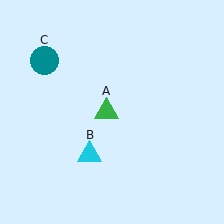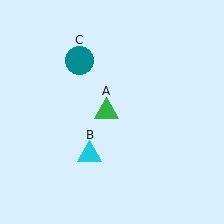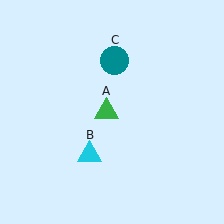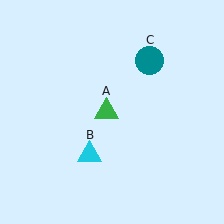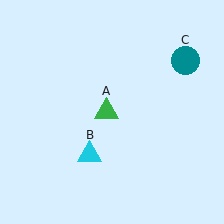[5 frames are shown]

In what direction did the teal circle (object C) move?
The teal circle (object C) moved right.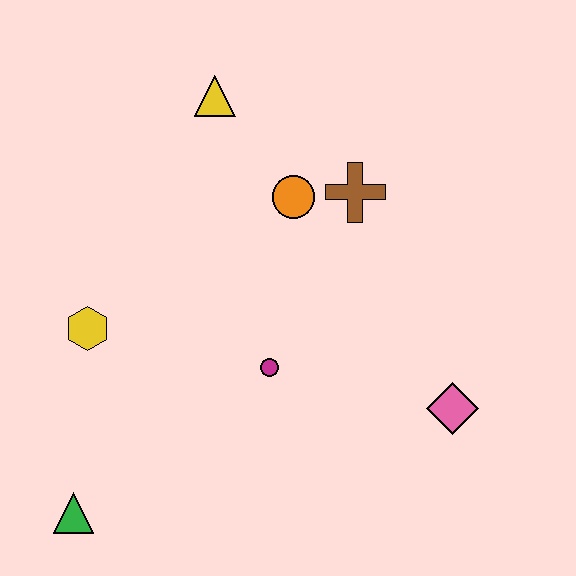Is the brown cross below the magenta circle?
No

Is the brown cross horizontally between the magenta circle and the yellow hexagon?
No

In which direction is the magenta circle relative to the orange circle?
The magenta circle is below the orange circle.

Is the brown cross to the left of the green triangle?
No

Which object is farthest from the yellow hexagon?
The pink diamond is farthest from the yellow hexagon.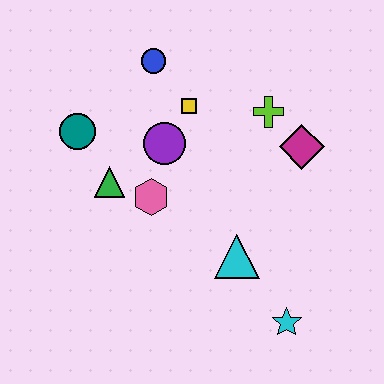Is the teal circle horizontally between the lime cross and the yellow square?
No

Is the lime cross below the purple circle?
No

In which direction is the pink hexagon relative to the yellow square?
The pink hexagon is below the yellow square.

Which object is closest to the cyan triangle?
The cyan star is closest to the cyan triangle.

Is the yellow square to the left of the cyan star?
Yes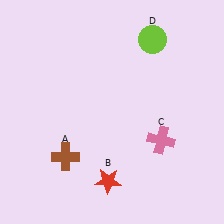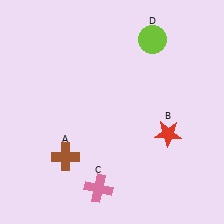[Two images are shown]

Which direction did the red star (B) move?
The red star (B) moved right.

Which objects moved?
The objects that moved are: the red star (B), the pink cross (C).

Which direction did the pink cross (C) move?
The pink cross (C) moved left.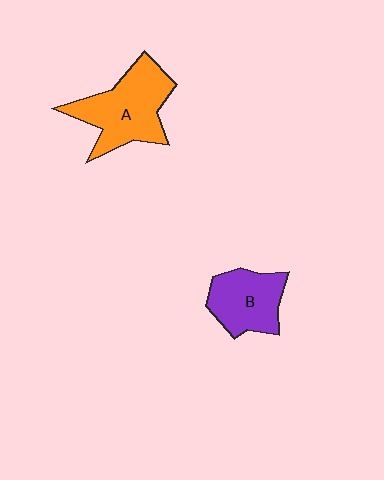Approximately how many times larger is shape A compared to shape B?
Approximately 1.4 times.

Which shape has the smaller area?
Shape B (purple).